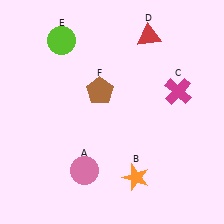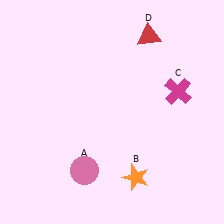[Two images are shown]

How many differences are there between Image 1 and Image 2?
There are 2 differences between the two images.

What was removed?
The lime circle (E), the brown pentagon (F) were removed in Image 2.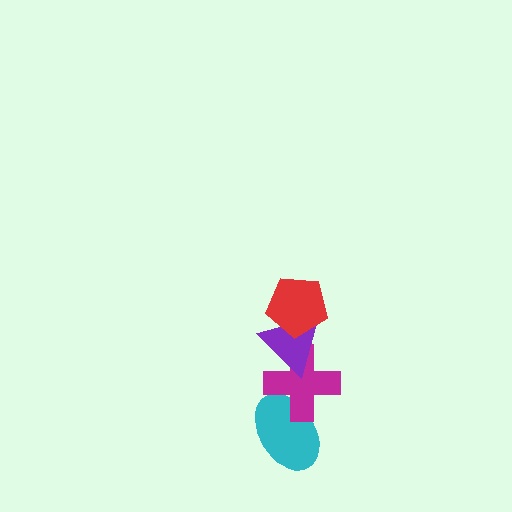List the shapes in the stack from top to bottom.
From top to bottom: the red pentagon, the purple triangle, the magenta cross, the cyan ellipse.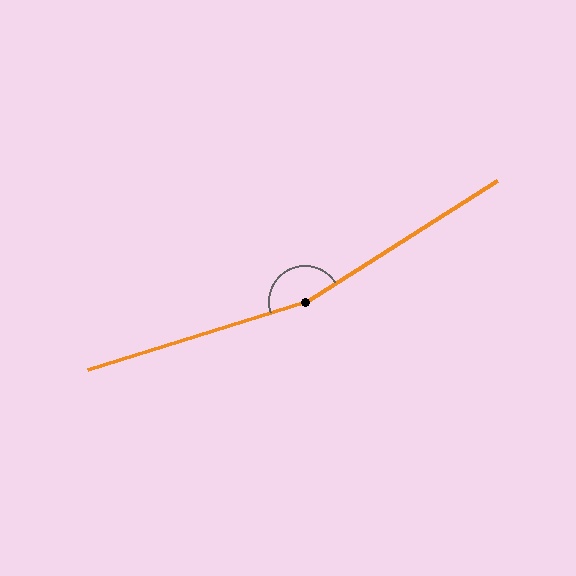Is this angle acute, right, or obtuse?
It is obtuse.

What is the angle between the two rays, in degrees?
Approximately 165 degrees.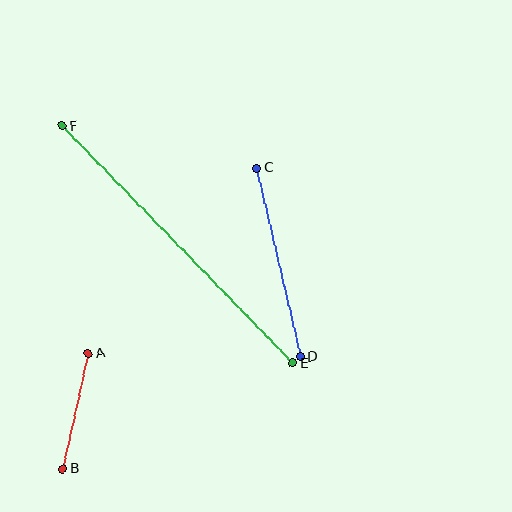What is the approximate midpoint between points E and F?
The midpoint is at approximately (178, 245) pixels.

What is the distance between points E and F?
The distance is approximately 331 pixels.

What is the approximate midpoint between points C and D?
The midpoint is at approximately (278, 262) pixels.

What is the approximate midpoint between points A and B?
The midpoint is at approximately (75, 411) pixels.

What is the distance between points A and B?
The distance is approximately 118 pixels.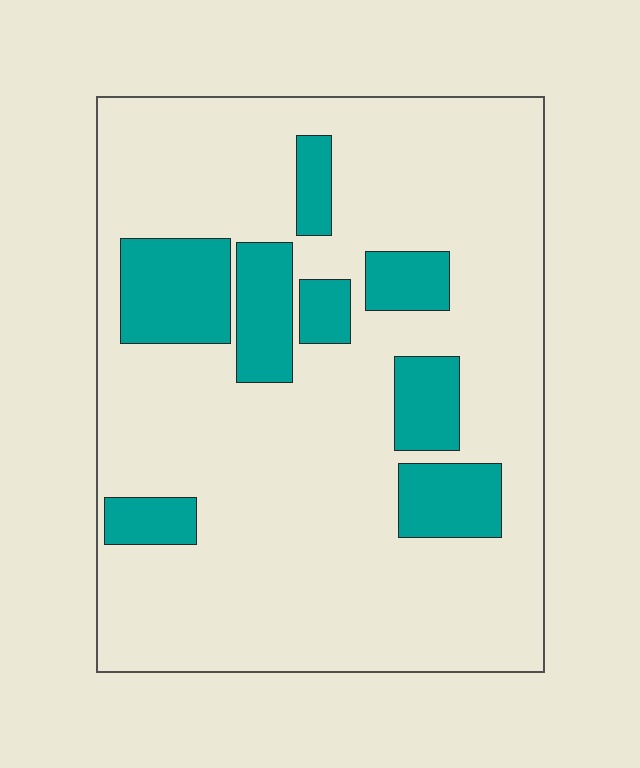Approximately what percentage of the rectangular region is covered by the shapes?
Approximately 20%.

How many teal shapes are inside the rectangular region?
8.